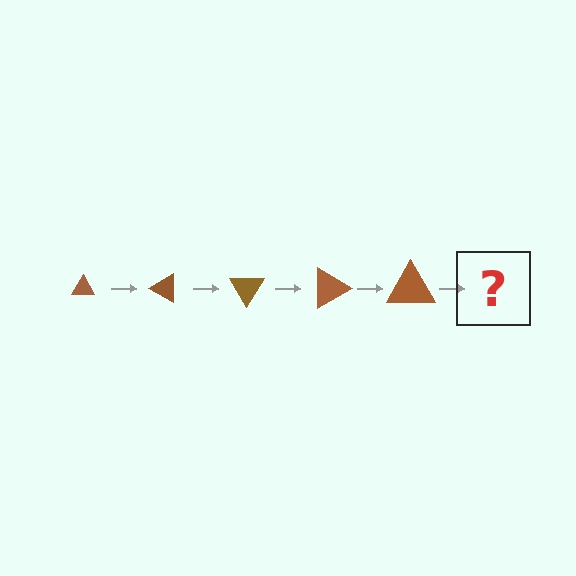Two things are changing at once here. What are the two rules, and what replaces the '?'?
The two rules are that the triangle grows larger each step and it rotates 30 degrees each step. The '?' should be a triangle, larger than the previous one and rotated 150 degrees from the start.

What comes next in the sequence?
The next element should be a triangle, larger than the previous one and rotated 150 degrees from the start.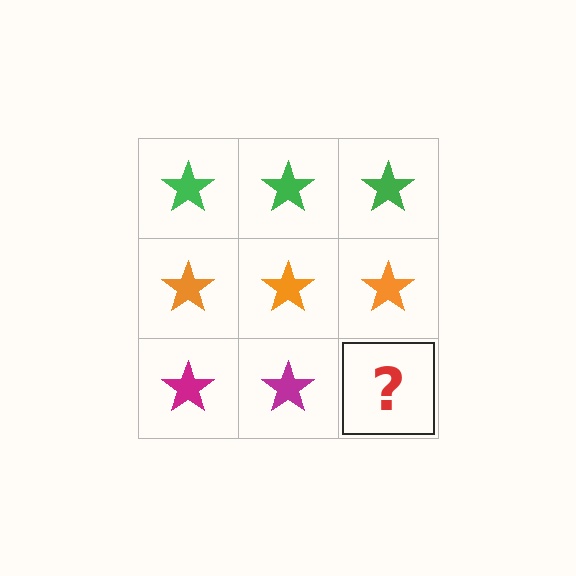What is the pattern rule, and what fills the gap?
The rule is that each row has a consistent color. The gap should be filled with a magenta star.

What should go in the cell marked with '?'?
The missing cell should contain a magenta star.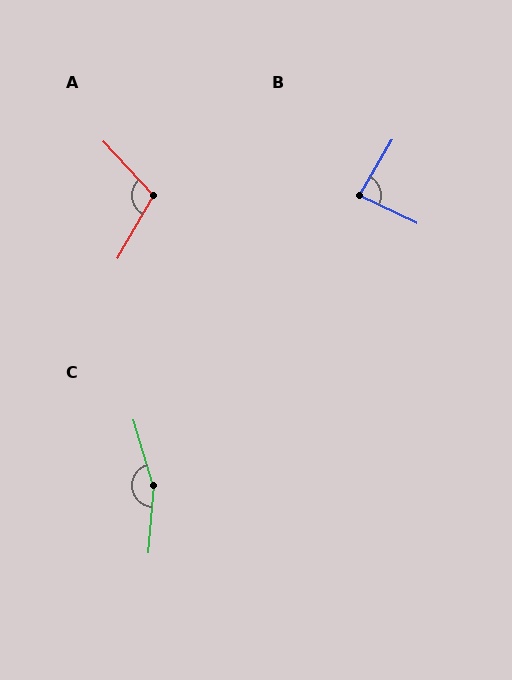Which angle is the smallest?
B, at approximately 85 degrees.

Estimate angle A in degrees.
Approximately 107 degrees.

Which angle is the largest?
C, at approximately 159 degrees.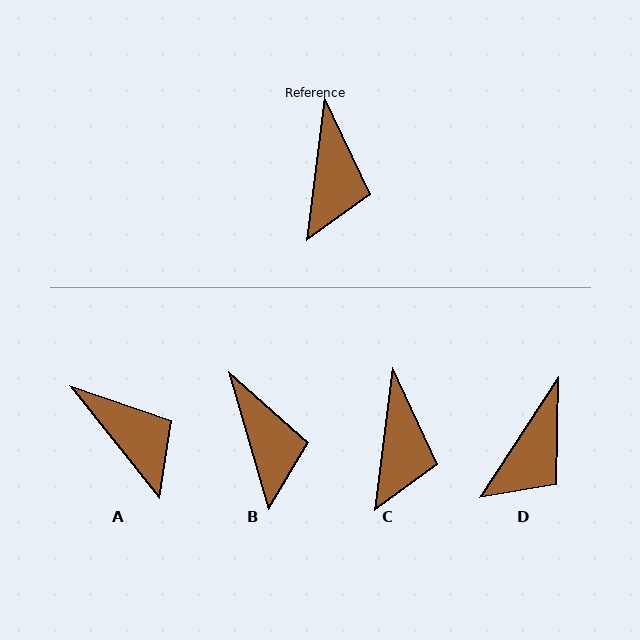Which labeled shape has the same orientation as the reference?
C.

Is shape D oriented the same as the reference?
No, it is off by about 26 degrees.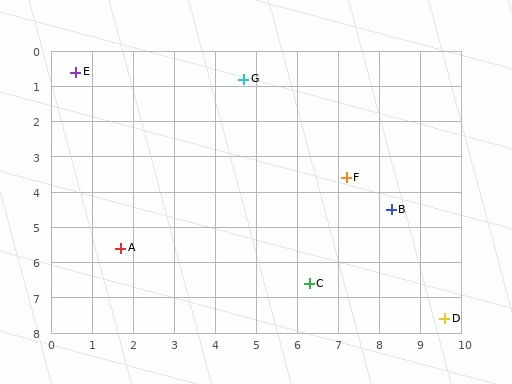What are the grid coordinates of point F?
Point F is at approximately (7.2, 3.6).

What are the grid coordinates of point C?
Point C is at approximately (6.3, 6.6).